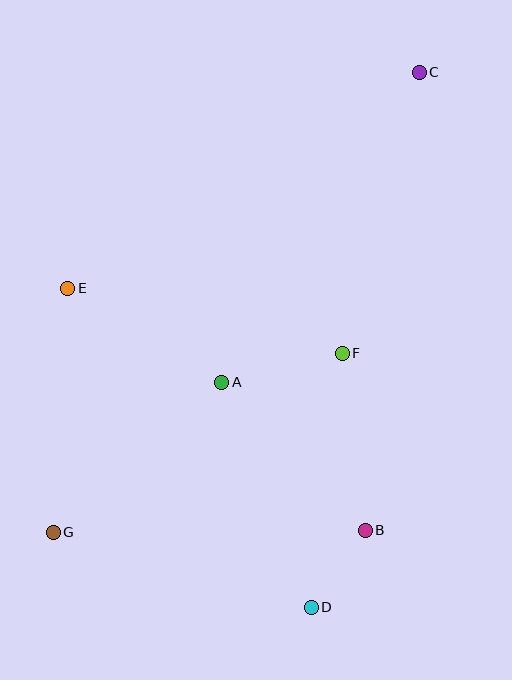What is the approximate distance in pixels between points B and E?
The distance between B and E is approximately 384 pixels.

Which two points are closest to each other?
Points B and D are closest to each other.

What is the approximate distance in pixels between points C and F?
The distance between C and F is approximately 291 pixels.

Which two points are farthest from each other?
Points C and G are farthest from each other.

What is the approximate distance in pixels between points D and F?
The distance between D and F is approximately 256 pixels.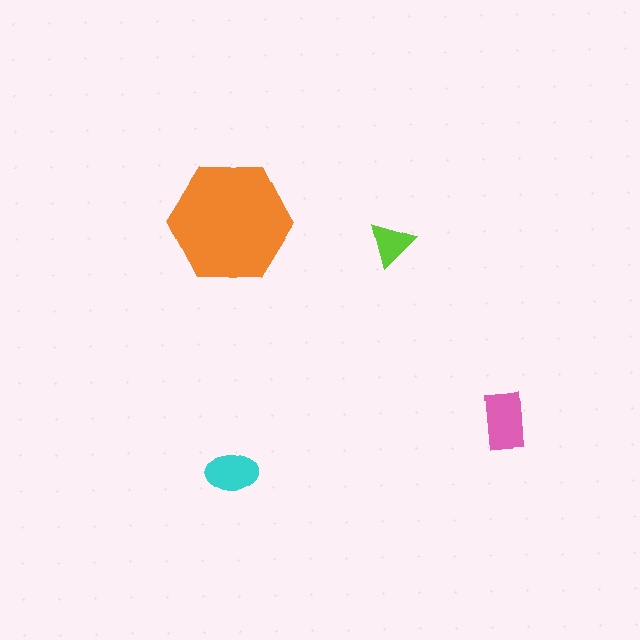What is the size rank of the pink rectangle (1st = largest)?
2nd.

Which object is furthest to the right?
The pink rectangle is rightmost.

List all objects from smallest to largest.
The lime triangle, the cyan ellipse, the pink rectangle, the orange hexagon.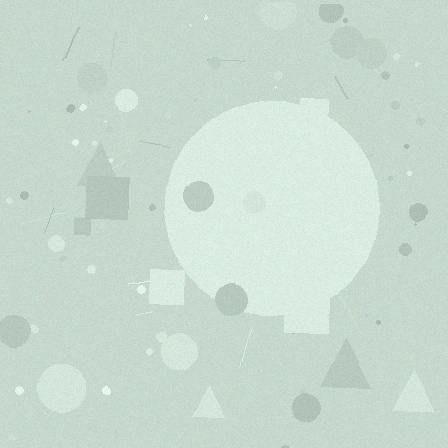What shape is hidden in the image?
A circle is hidden in the image.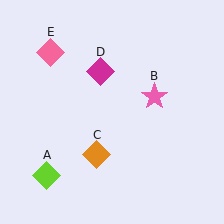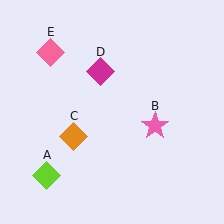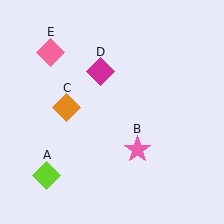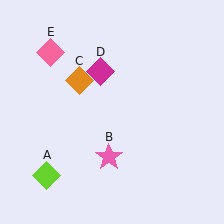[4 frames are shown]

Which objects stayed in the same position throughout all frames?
Lime diamond (object A) and magenta diamond (object D) and pink diamond (object E) remained stationary.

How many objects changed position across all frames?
2 objects changed position: pink star (object B), orange diamond (object C).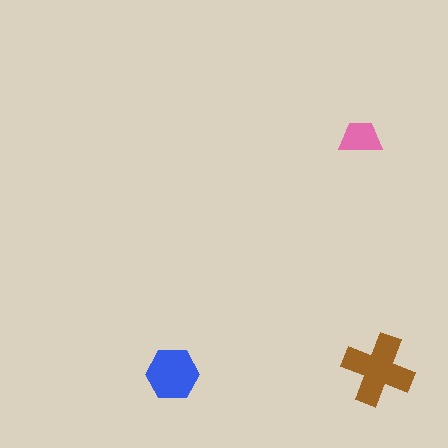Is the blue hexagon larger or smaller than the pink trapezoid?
Larger.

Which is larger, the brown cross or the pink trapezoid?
The brown cross.